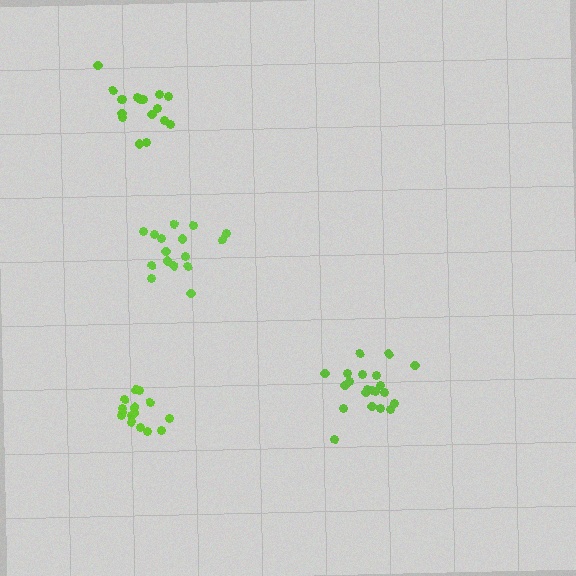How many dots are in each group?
Group 1: 21 dots, Group 2: 15 dots, Group 3: 16 dots, Group 4: 17 dots (69 total).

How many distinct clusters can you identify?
There are 4 distinct clusters.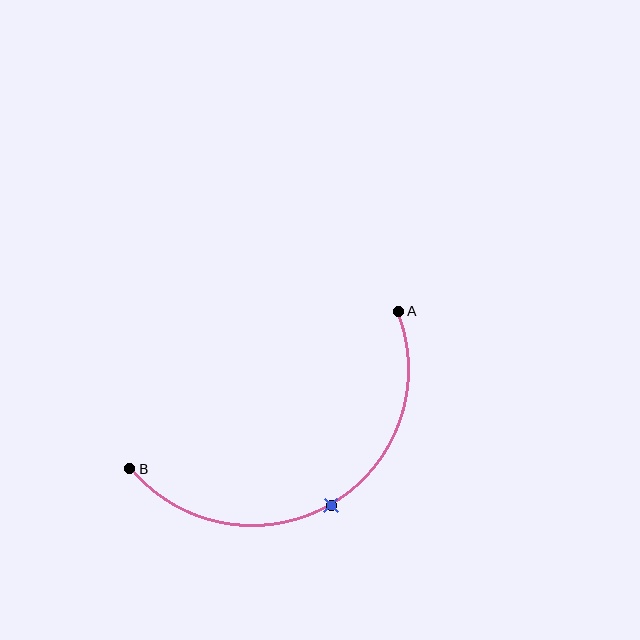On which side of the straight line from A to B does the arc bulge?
The arc bulges below the straight line connecting A and B.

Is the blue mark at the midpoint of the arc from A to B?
Yes. The blue mark lies on the arc at equal arc-length from both A and B — it is the arc midpoint.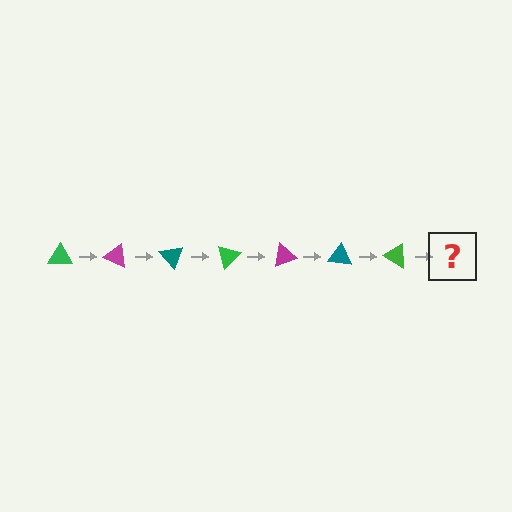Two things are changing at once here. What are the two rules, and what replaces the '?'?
The two rules are that it rotates 25 degrees each step and the color cycles through green, magenta, and teal. The '?' should be a magenta triangle, rotated 175 degrees from the start.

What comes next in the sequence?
The next element should be a magenta triangle, rotated 175 degrees from the start.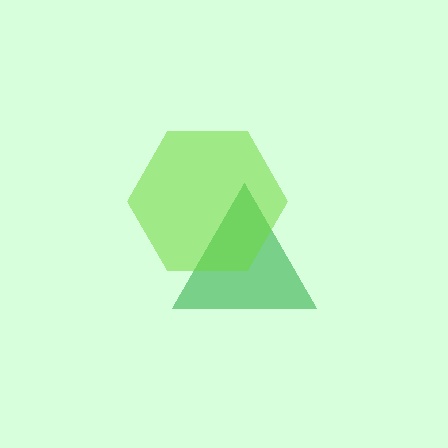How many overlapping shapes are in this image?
There are 2 overlapping shapes in the image.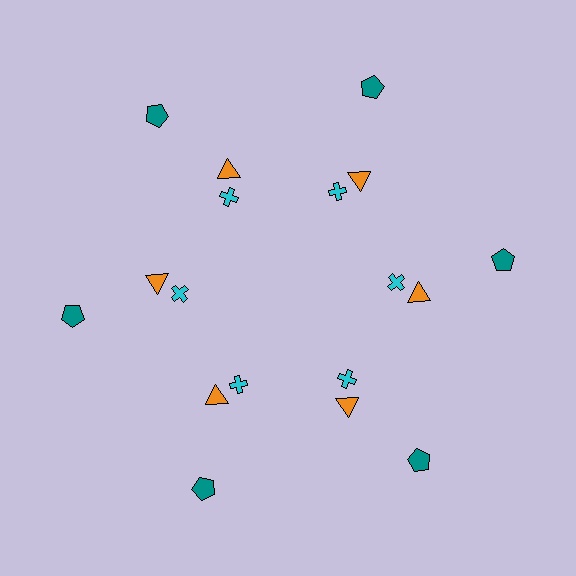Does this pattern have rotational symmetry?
Yes, this pattern has 6-fold rotational symmetry. It looks the same after rotating 60 degrees around the center.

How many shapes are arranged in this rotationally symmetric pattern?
There are 18 shapes, arranged in 6 groups of 3.